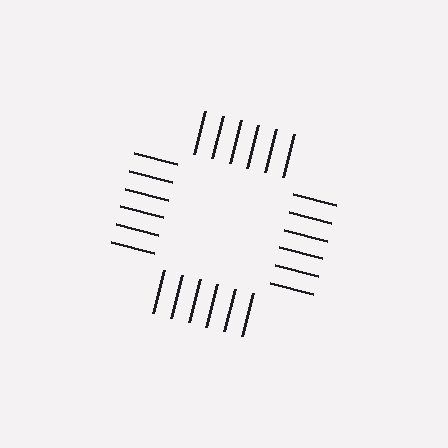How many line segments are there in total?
24 — 6 along each of the 4 edges.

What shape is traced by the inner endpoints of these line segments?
An illusory square — the line segments terminate on its edges but no continuous stroke is drawn.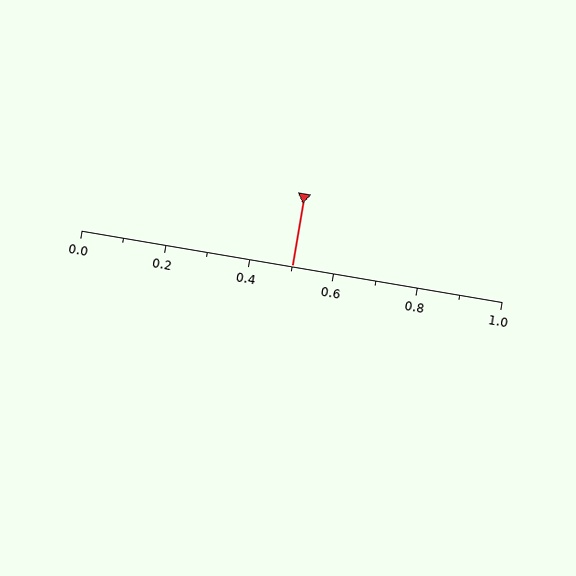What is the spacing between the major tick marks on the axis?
The major ticks are spaced 0.2 apart.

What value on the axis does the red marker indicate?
The marker indicates approximately 0.5.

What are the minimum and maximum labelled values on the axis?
The axis runs from 0.0 to 1.0.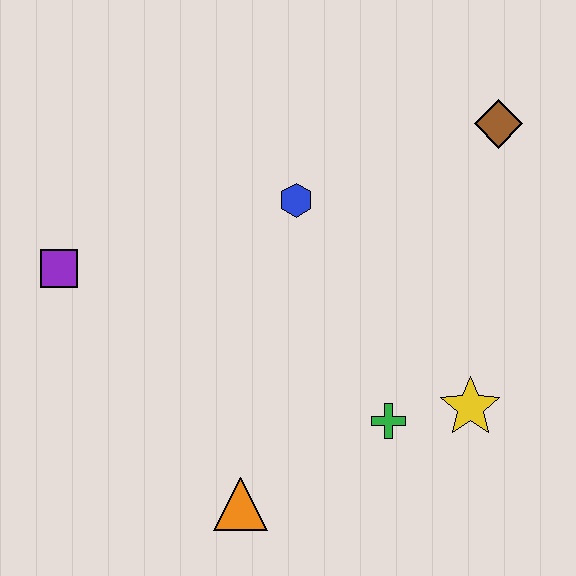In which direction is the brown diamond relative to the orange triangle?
The brown diamond is above the orange triangle.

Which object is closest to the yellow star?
The green cross is closest to the yellow star.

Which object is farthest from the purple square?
The brown diamond is farthest from the purple square.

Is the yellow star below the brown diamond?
Yes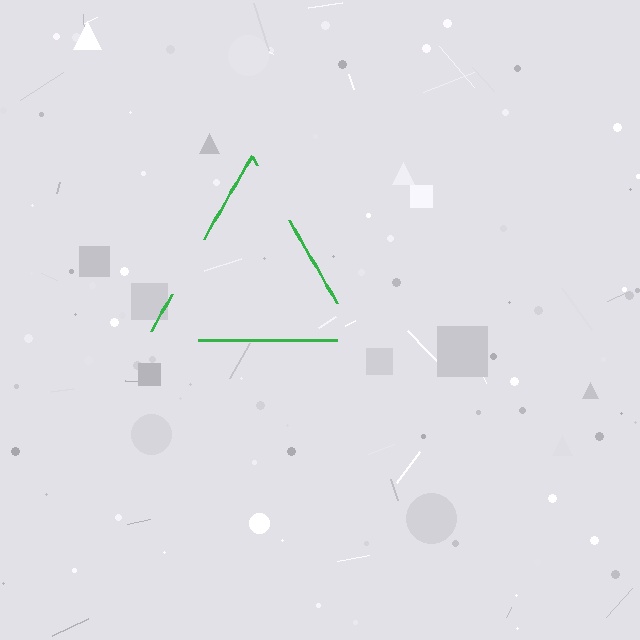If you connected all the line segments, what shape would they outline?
They would outline a triangle.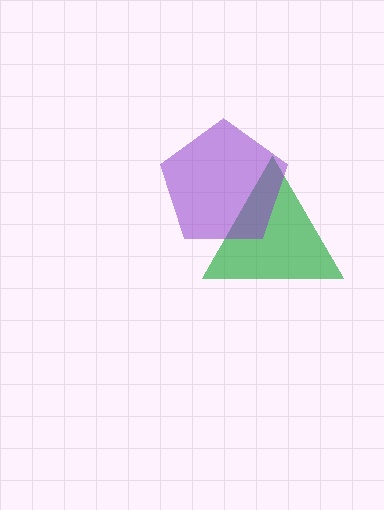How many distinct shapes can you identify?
There are 2 distinct shapes: a green triangle, a purple pentagon.